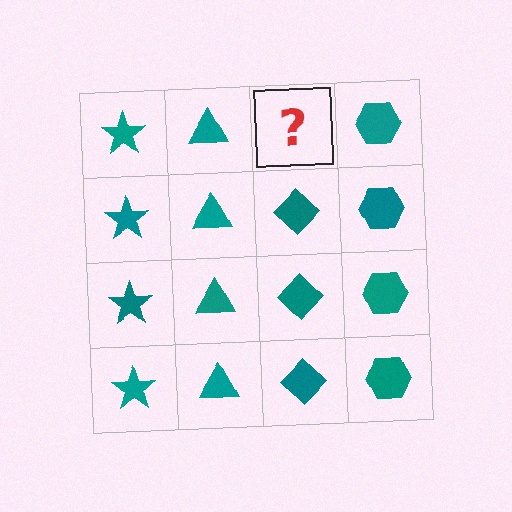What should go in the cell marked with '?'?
The missing cell should contain a teal diamond.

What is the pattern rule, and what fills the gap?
The rule is that each column has a consistent shape. The gap should be filled with a teal diamond.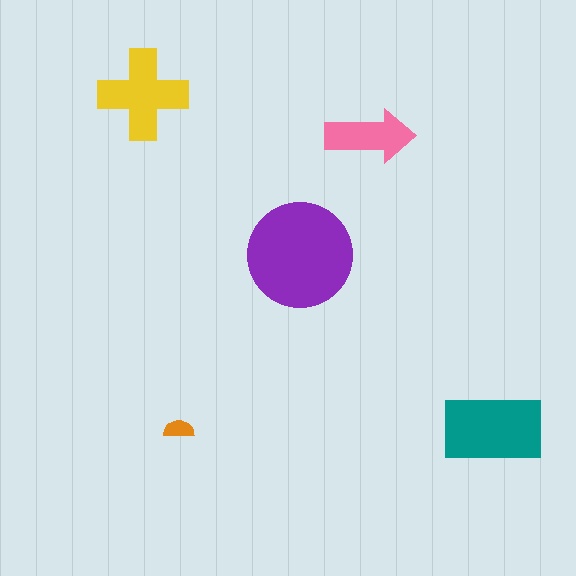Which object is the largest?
The purple circle.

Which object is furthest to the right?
The teal rectangle is rightmost.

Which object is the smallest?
The orange semicircle.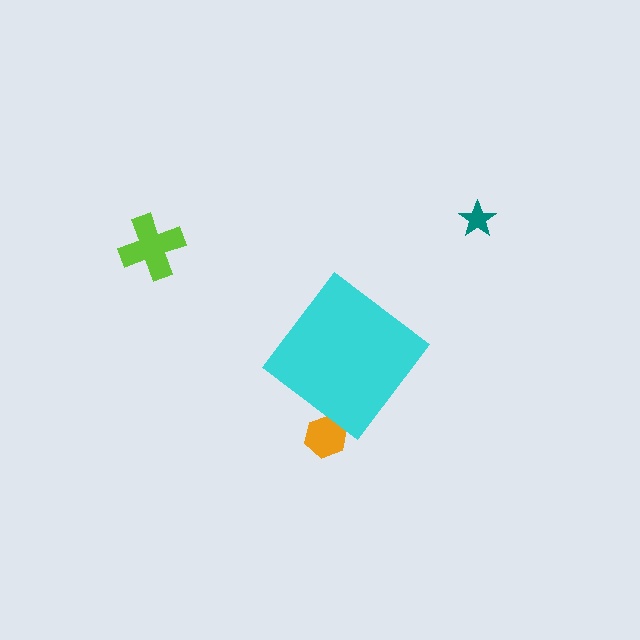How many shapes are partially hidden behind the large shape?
1 shape is partially hidden.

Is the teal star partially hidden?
No, the teal star is fully visible.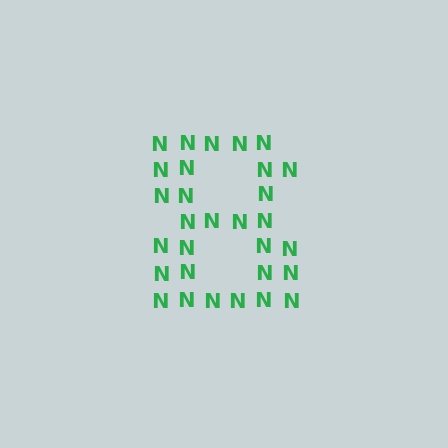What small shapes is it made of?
It is made of small letter N's.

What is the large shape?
The large shape is the digit 8.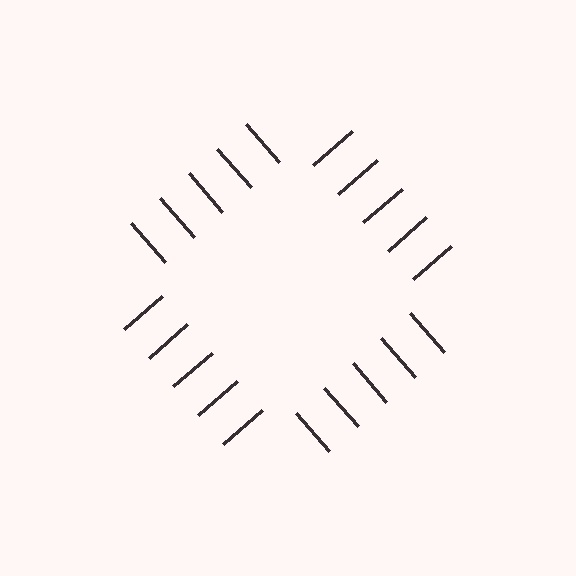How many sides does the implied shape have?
4 sides — the line-ends trace a square.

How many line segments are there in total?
20 — 5 along each of the 4 edges.